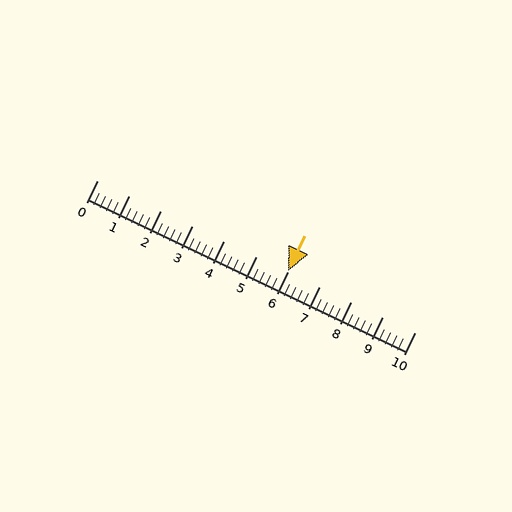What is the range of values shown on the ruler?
The ruler shows values from 0 to 10.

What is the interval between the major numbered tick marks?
The major tick marks are spaced 1 units apart.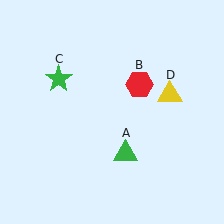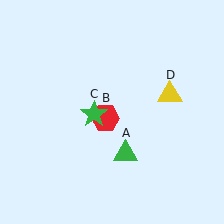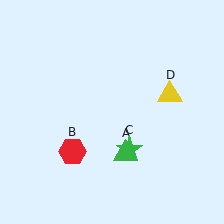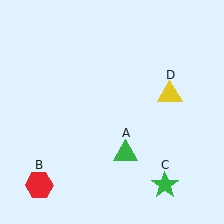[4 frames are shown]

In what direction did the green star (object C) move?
The green star (object C) moved down and to the right.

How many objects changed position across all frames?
2 objects changed position: red hexagon (object B), green star (object C).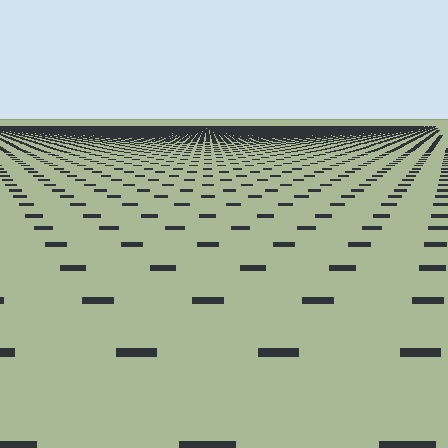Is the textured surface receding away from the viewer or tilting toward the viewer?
The surface is receding away from the viewer. Texture elements get smaller and denser toward the top.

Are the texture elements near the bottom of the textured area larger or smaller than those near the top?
Larger. Near the bottom, elements are closer to the viewer and appear at a bigger on-screen size.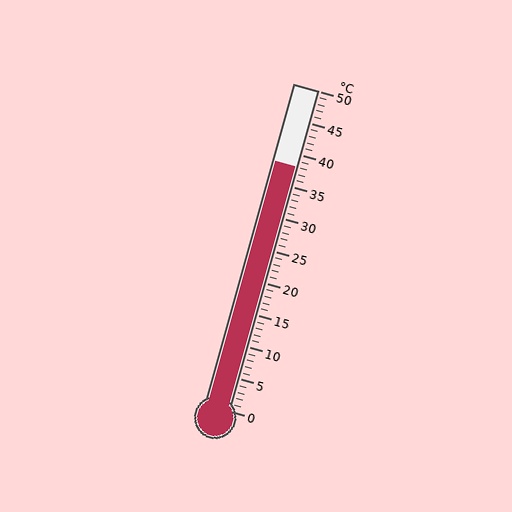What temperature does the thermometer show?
The thermometer shows approximately 38°C.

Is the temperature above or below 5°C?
The temperature is above 5°C.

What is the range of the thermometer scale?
The thermometer scale ranges from 0°C to 50°C.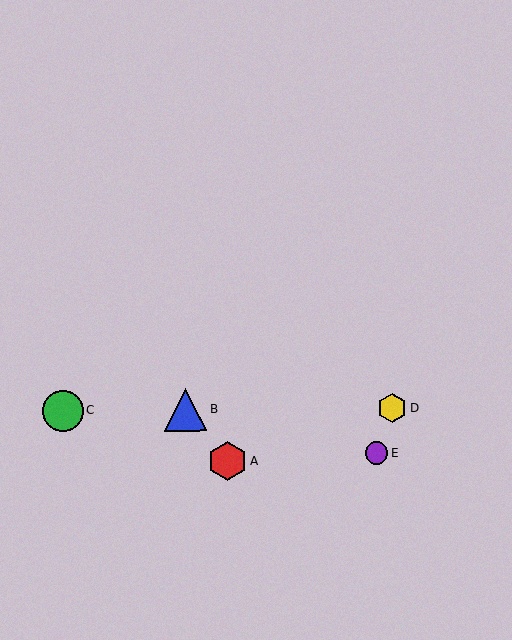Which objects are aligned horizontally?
Objects B, C, D are aligned horizontally.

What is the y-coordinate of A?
Object A is at y≈461.